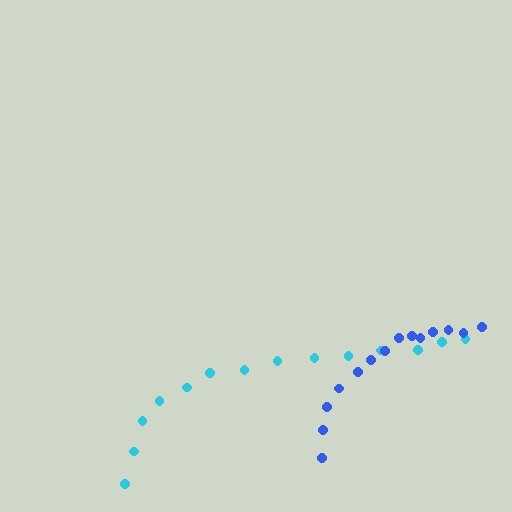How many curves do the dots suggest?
There are 2 distinct paths.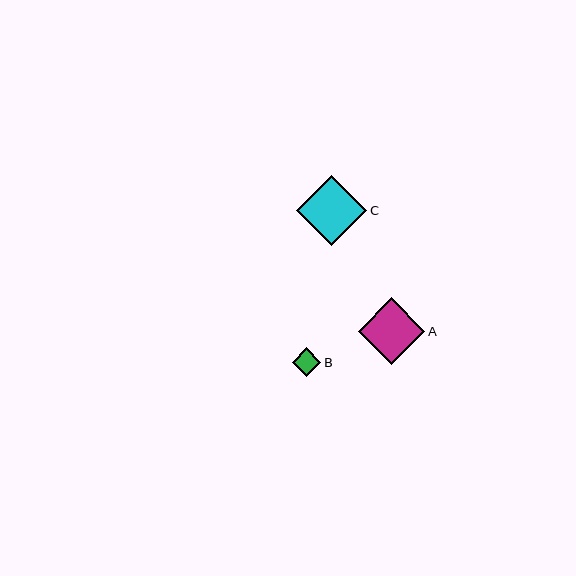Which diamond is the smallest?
Diamond B is the smallest with a size of approximately 29 pixels.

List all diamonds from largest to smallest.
From largest to smallest: C, A, B.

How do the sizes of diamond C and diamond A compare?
Diamond C and diamond A are approximately the same size.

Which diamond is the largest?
Diamond C is the largest with a size of approximately 70 pixels.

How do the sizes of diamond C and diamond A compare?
Diamond C and diamond A are approximately the same size.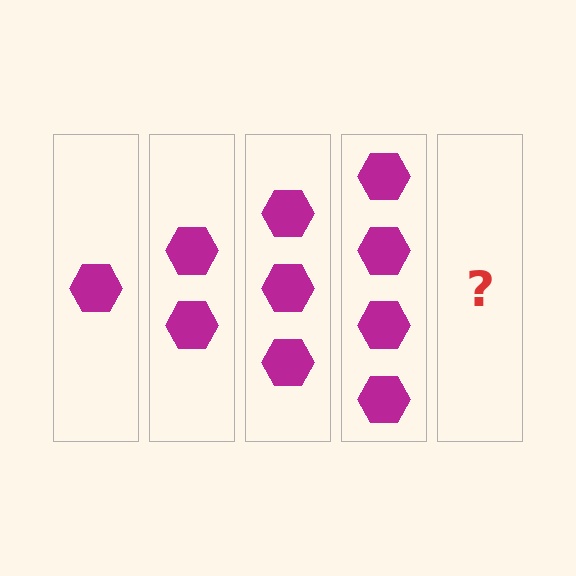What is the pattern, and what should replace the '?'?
The pattern is that each step adds one more hexagon. The '?' should be 5 hexagons.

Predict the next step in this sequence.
The next step is 5 hexagons.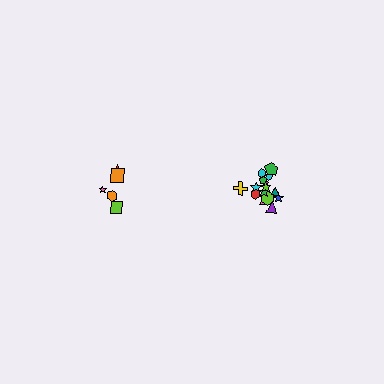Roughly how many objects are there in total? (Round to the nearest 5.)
Roughly 20 objects in total.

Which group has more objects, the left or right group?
The right group.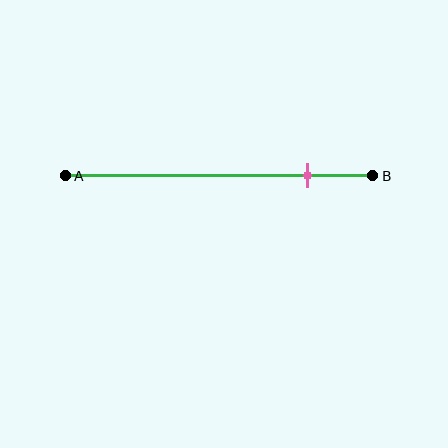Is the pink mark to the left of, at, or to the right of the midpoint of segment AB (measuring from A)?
The pink mark is to the right of the midpoint of segment AB.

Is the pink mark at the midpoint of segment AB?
No, the mark is at about 80% from A, not at the 50% midpoint.